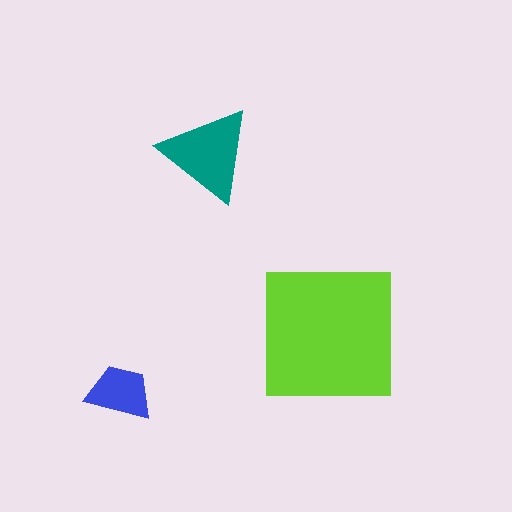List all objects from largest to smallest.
The lime square, the teal triangle, the blue trapezoid.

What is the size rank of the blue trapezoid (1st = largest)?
3rd.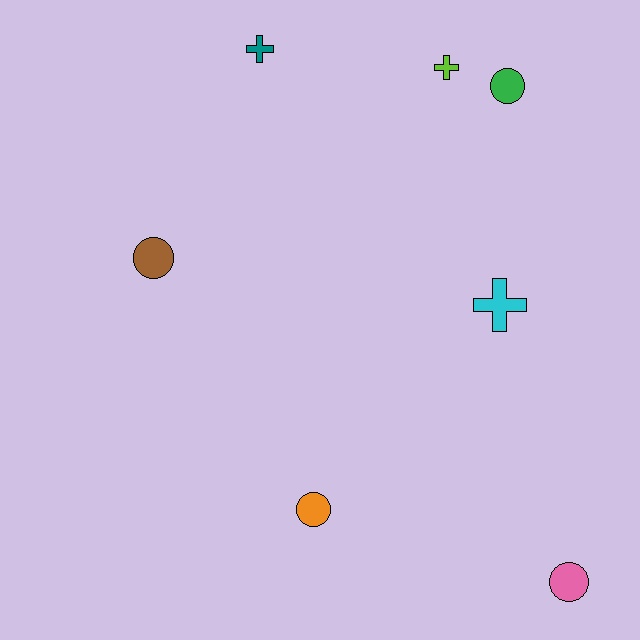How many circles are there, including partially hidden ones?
There are 4 circles.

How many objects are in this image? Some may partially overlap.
There are 7 objects.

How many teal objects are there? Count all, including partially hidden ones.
There is 1 teal object.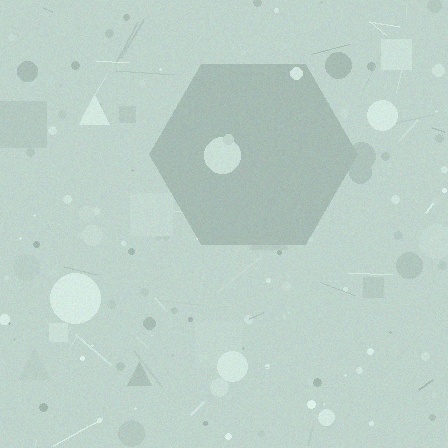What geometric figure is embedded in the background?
A hexagon is embedded in the background.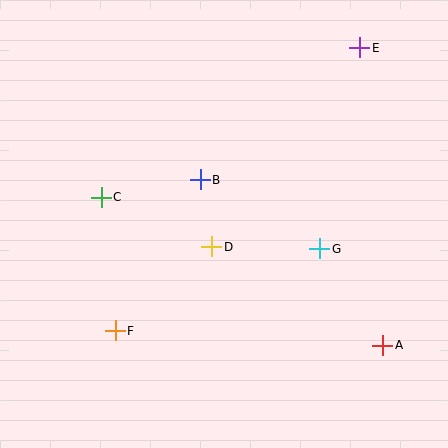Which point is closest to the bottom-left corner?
Point F is closest to the bottom-left corner.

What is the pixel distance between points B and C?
The distance between B and C is 100 pixels.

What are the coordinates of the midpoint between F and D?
The midpoint between F and D is at (164, 289).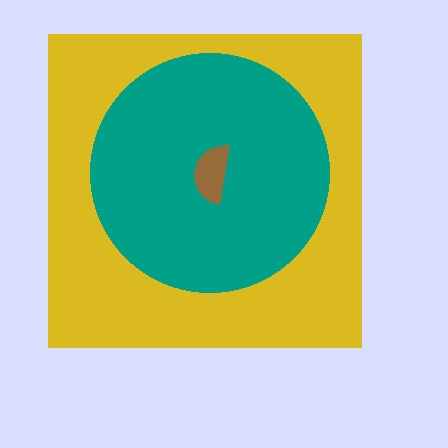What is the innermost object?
The brown semicircle.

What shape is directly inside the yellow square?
The teal circle.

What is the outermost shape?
The yellow square.